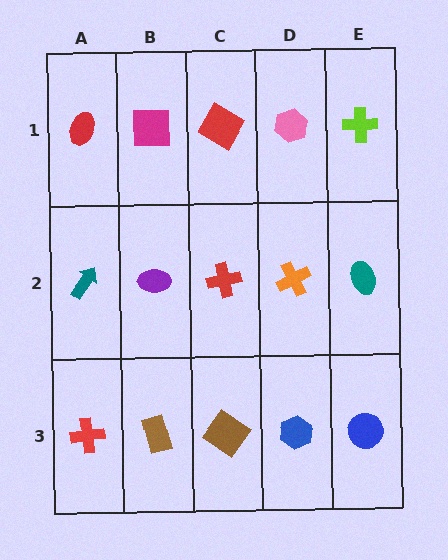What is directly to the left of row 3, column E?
A blue hexagon.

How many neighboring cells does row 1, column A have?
2.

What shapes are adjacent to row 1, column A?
A teal arrow (row 2, column A), a magenta square (row 1, column B).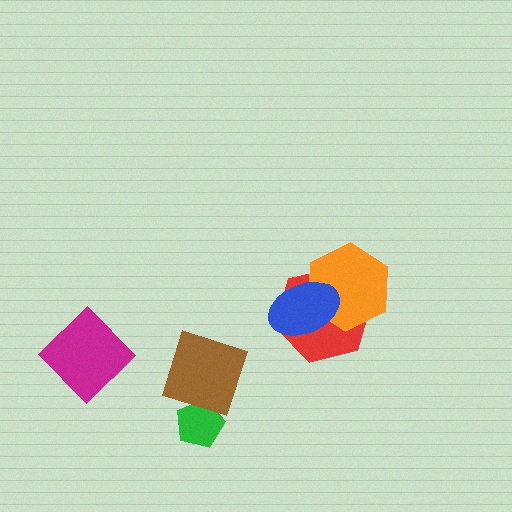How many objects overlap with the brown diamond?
1 object overlaps with the brown diamond.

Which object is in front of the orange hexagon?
The blue ellipse is in front of the orange hexagon.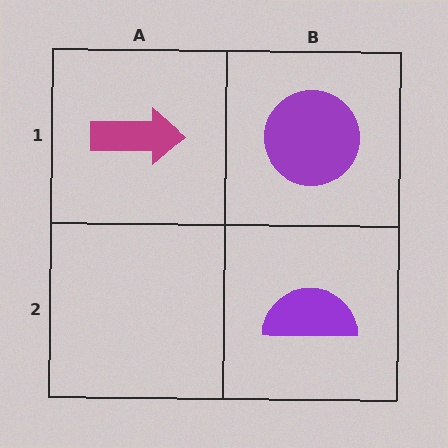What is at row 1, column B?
A purple circle.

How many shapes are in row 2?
1 shape.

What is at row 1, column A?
A magenta arrow.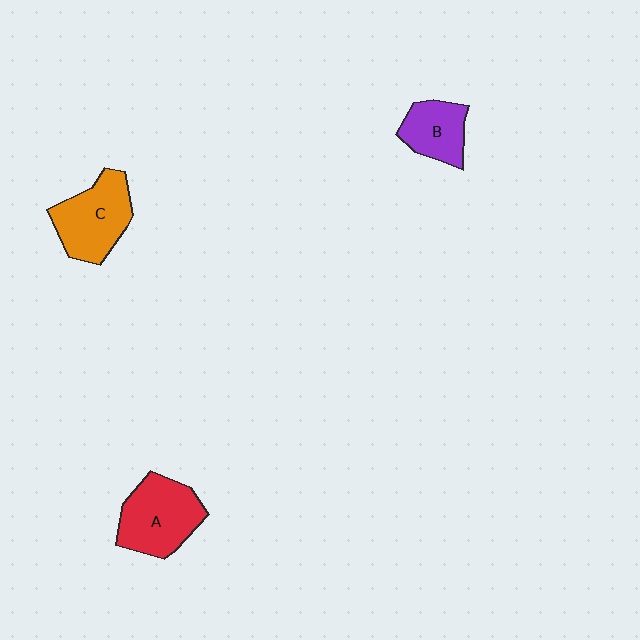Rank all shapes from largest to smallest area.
From largest to smallest: A (red), C (orange), B (purple).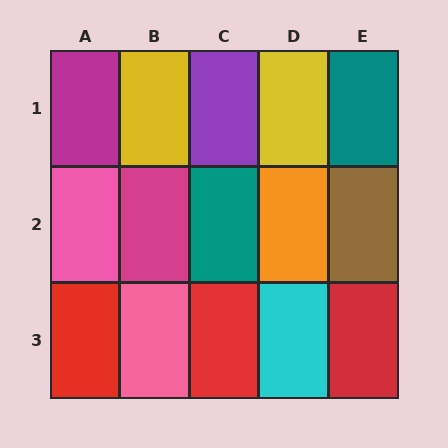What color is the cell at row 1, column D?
Yellow.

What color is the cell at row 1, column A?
Magenta.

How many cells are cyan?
1 cell is cyan.